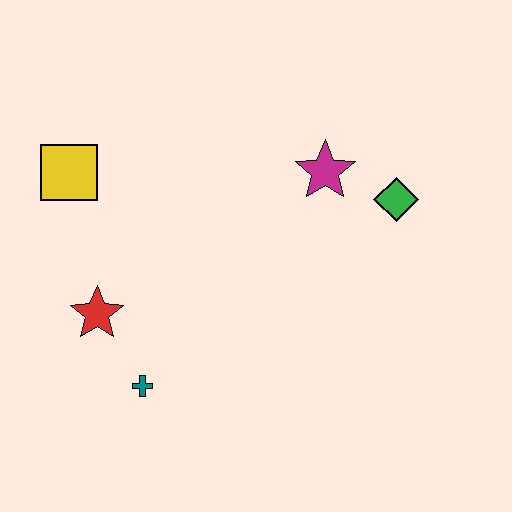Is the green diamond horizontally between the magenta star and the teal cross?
No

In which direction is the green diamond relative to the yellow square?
The green diamond is to the right of the yellow square.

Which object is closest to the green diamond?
The magenta star is closest to the green diamond.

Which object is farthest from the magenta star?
The teal cross is farthest from the magenta star.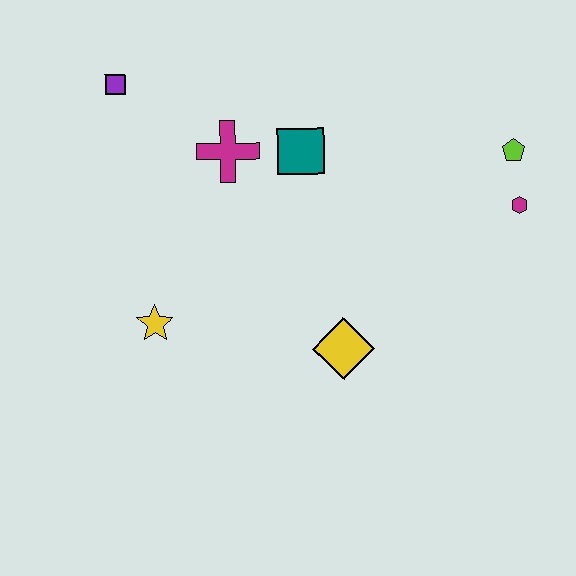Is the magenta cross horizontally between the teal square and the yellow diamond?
No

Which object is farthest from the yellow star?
The lime pentagon is farthest from the yellow star.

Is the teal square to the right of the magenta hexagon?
No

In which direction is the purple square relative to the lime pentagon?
The purple square is to the left of the lime pentagon.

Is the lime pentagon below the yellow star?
No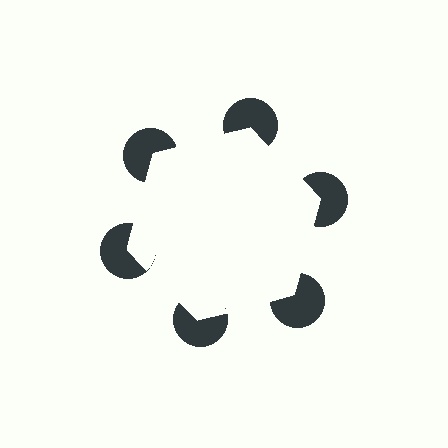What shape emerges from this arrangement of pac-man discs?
An illusory hexagon — its edges are inferred from the aligned wedge cuts in the pac-man discs, not physically drawn.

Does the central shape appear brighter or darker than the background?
It typically appears slightly brighter than the background, even though no actual brightness change is drawn.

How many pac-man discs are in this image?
There are 6 — one at each vertex of the illusory hexagon.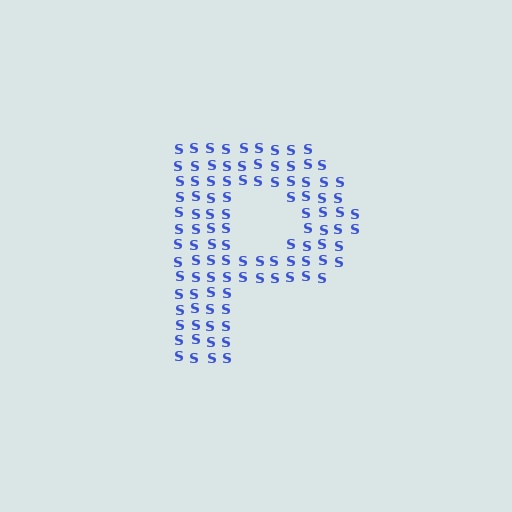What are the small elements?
The small elements are letter S's.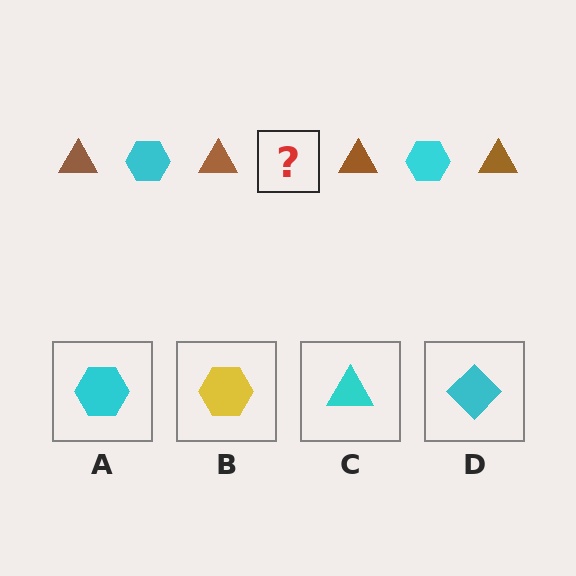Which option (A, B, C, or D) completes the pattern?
A.